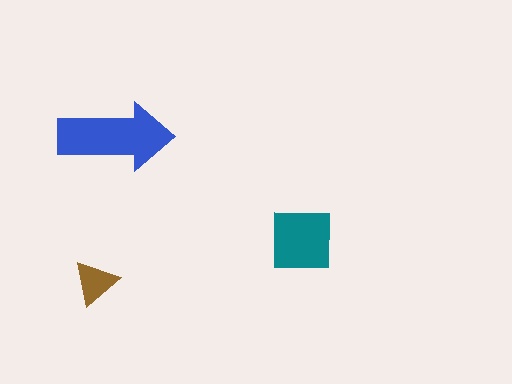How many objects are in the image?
There are 3 objects in the image.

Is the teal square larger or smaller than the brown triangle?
Larger.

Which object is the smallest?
The brown triangle.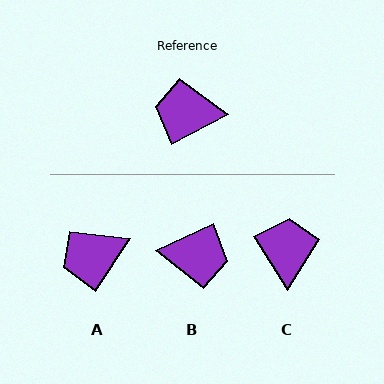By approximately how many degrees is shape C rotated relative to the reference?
Approximately 85 degrees clockwise.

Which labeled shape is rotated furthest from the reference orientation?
B, about 178 degrees away.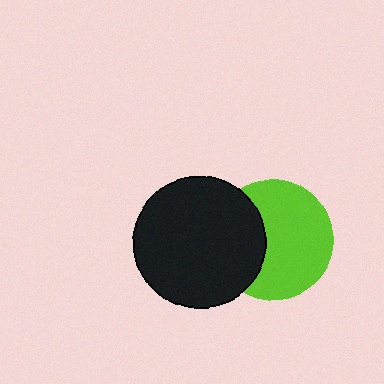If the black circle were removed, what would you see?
You would see the complete lime circle.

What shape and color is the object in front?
The object in front is a black circle.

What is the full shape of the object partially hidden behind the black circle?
The partially hidden object is a lime circle.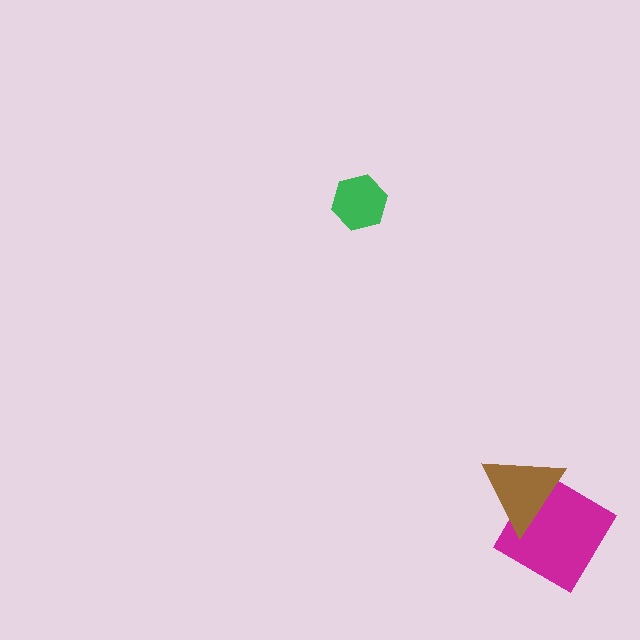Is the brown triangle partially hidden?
No, no other shape covers it.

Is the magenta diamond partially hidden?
Yes, it is partially covered by another shape.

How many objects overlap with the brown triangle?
1 object overlaps with the brown triangle.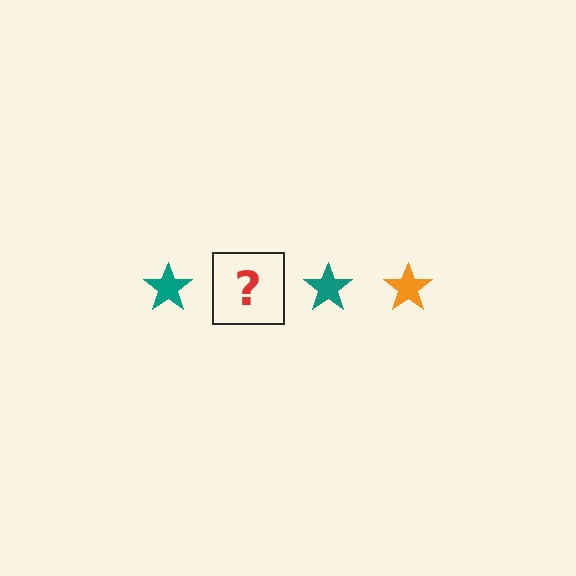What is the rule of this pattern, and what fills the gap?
The rule is that the pattern cycles through teal, orange stars. The gap should be filled with an orange star.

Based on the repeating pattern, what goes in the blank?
The blank should be an orange star.